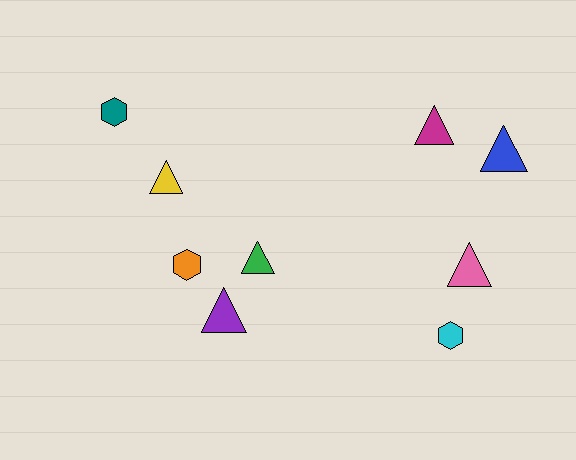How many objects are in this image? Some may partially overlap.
There are 9 objects.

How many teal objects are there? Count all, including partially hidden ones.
There is 1 teal object.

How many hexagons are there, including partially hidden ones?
There are 3 hexagons.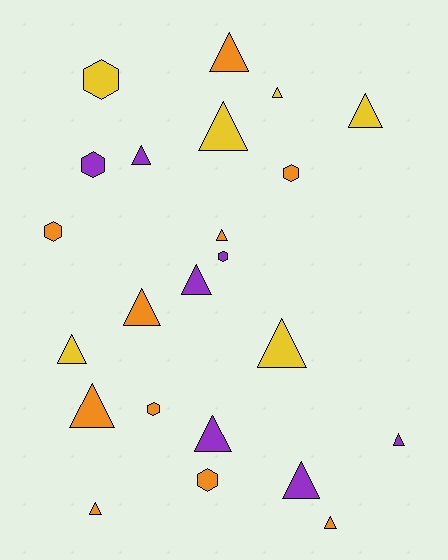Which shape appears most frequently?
Triangle, with 16 objects.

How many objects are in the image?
There are 23 objects.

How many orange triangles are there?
There are 6 orange triangles.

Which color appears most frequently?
Orange, with 10 objects.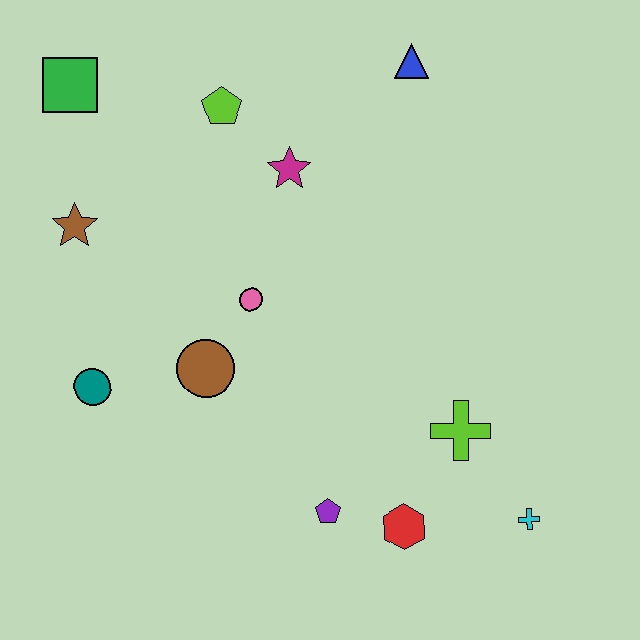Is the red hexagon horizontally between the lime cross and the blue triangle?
No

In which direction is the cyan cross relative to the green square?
The cyan cross is to the right of the green square.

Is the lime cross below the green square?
Yes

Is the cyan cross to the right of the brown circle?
Yes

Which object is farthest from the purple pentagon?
The green square is farthest from the purple pentagon.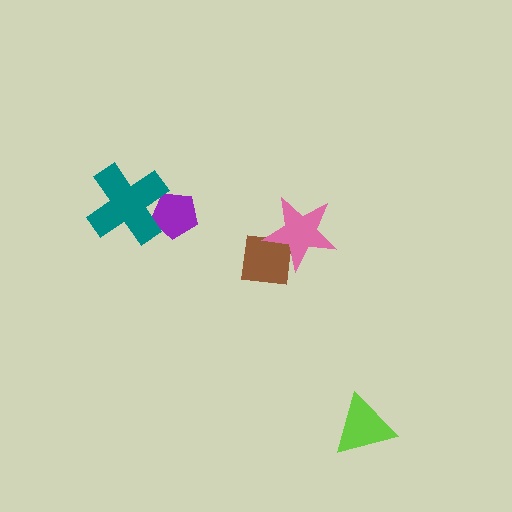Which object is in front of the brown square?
The pink star is in front of the brown square.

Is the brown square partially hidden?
Yes, it is partially covered by another shape.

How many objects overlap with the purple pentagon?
1 object overlaps with the purple pentagon.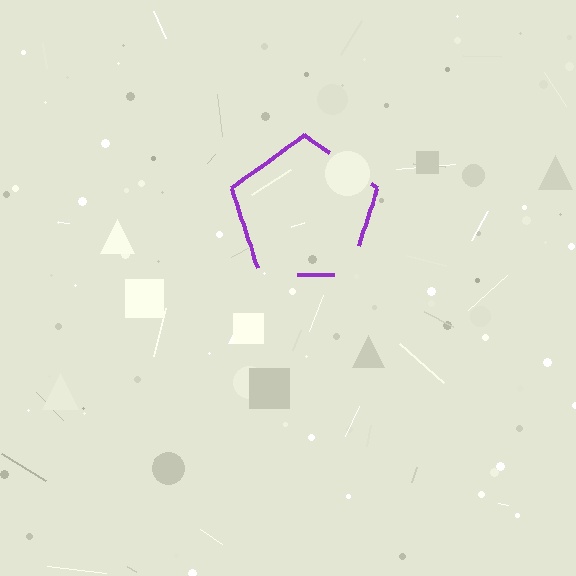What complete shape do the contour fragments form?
The contour fragments form a pentagon.